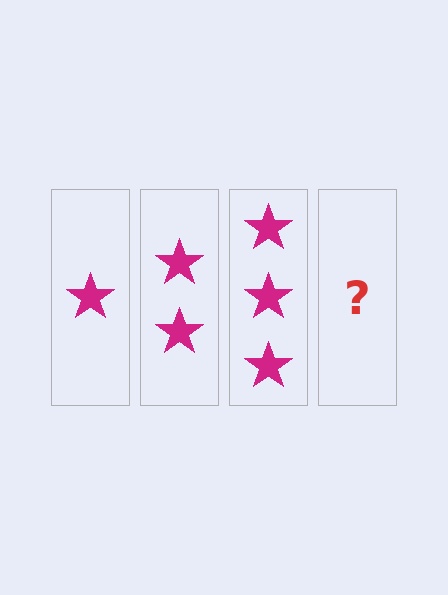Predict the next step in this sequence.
The next step is 4 stars.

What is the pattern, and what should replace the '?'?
The pattern is that each step adds one more star. The '?' should be 4 stars.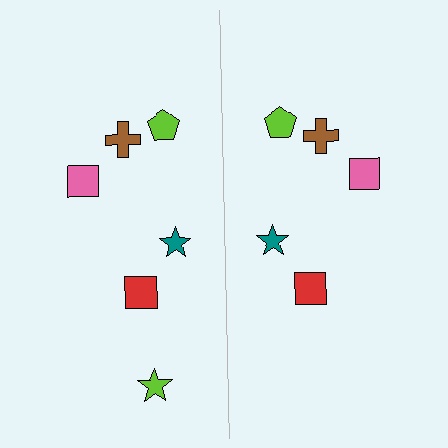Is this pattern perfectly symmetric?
No, the pattern is not perfectly symmetric. A lime star is missing from the right side.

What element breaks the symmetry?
A lime star is missing from the right side.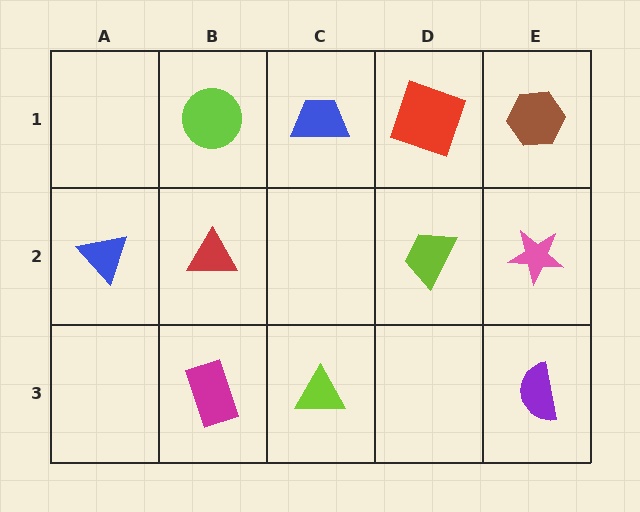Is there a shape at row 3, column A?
No, that cell is empty.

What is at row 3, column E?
A purple semicircle.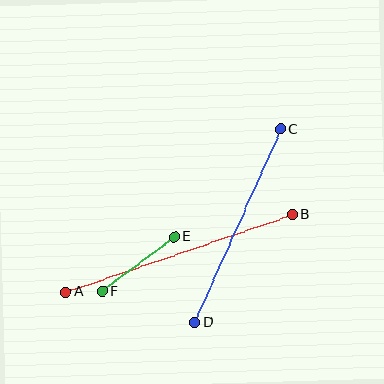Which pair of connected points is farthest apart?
Points A and B are farthest apart.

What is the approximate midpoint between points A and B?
The midpoint is at approximately (179, 253) pixels.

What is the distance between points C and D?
The distance is approximately 211 pixels.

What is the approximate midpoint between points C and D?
The midpoint is at approximately (237, 226) pixels.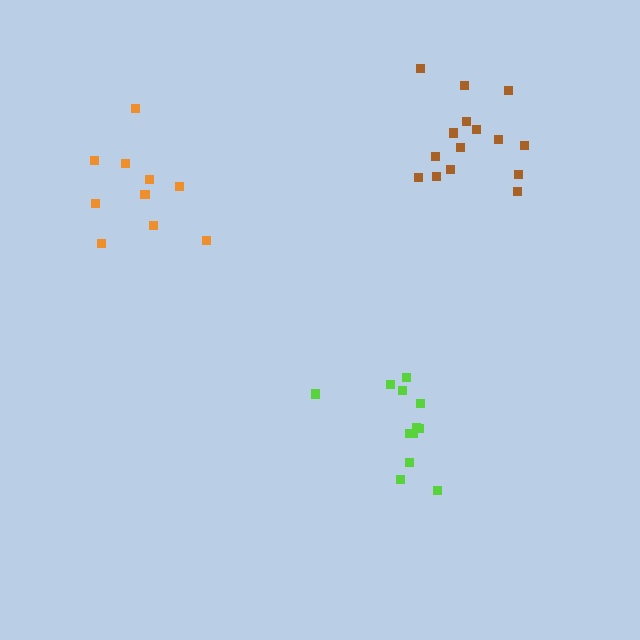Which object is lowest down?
The lime cluster is bottommost.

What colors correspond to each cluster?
The clusters are colored: lime, orange, brown.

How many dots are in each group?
Group 1: 12 dots, Group 2: 10 dots, Group 3: 15 dots (37 total).